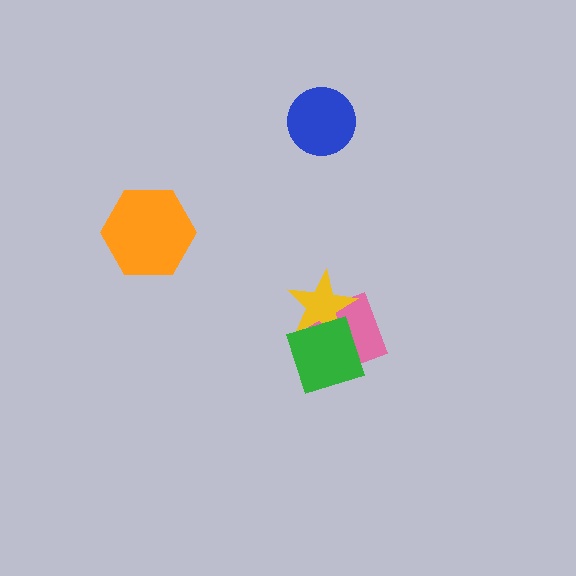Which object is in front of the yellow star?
The green diamond is in front of the yellow star.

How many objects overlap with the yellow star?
2 objects overlap with the yellow star.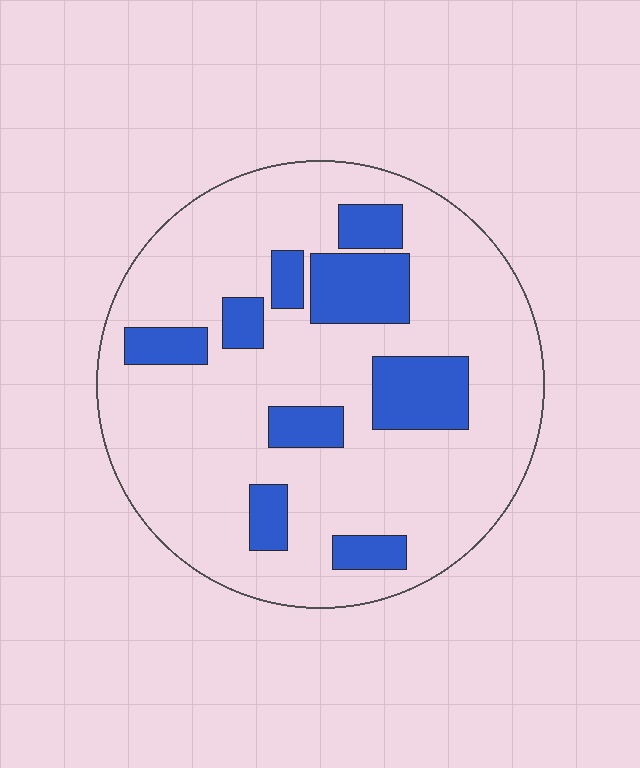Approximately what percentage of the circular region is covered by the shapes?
Approximately 20%.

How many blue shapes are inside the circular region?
9.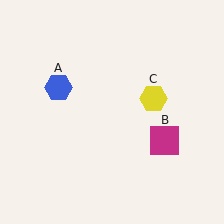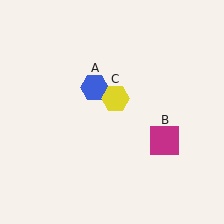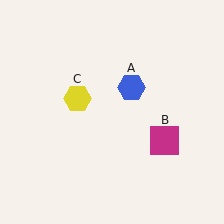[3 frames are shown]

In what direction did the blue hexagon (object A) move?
The blue hexagon (object A) moved right.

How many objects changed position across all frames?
2 objects changed position: blue hexagon (object A), yellow hexagon (object C).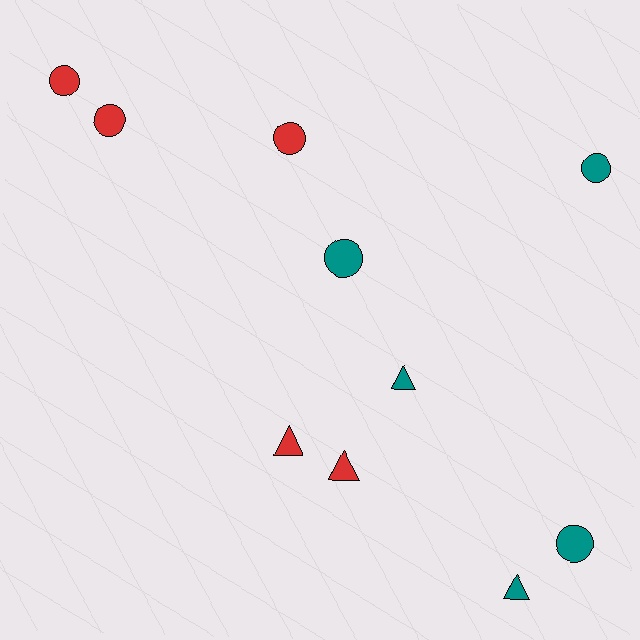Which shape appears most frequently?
Circle, with 6 objects.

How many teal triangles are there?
There are 2 teal triangles.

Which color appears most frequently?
Red, with 5 objects.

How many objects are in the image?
There are 10 objects.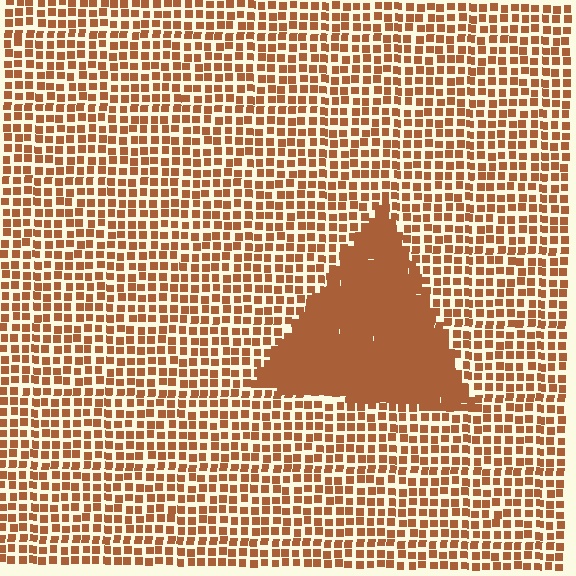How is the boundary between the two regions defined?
The boundary is defined by a change in element density (approximately 2.4x ratio). All elements are the same color, size, and shape.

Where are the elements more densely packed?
The elements are more densely packed inside the triangle boundary.